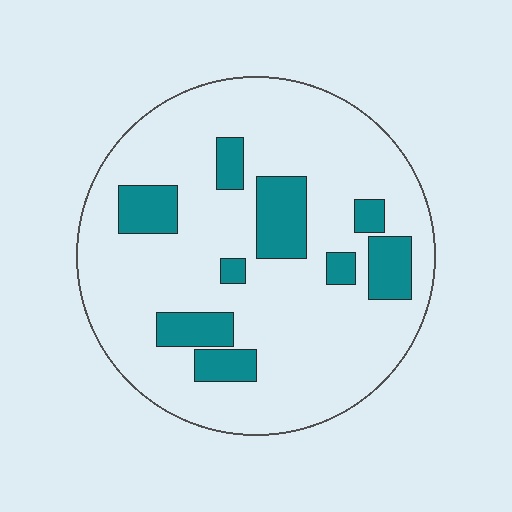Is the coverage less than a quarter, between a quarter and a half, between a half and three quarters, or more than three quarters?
Less than a quarter.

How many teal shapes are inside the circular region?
9.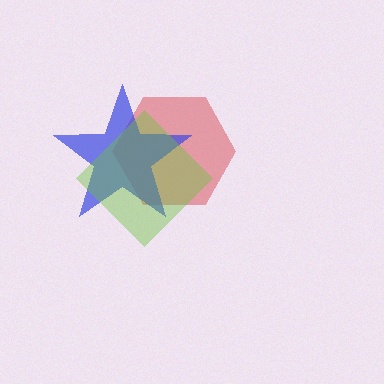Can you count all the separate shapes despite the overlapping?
Yes, there are 3 separate shapes.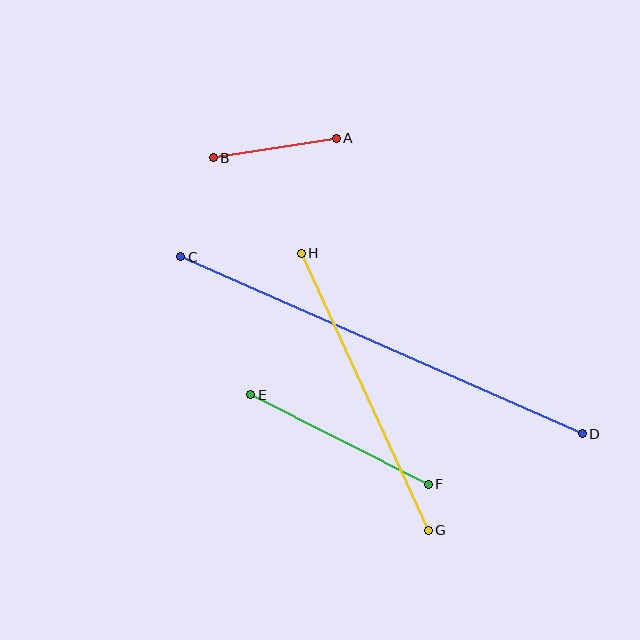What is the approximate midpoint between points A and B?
The midpoint is at approximately (275, 148) pixels.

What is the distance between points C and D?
The distance is approximately 439 pixels.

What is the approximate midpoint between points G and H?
The midpoint is at approximately (365, 392) pixels.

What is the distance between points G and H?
The distance is approximately 304 pixels.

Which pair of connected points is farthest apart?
Points C and D are farthest apart.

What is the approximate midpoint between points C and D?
The midpoint is at approximately (381, 345) pixels.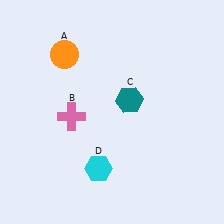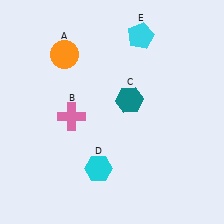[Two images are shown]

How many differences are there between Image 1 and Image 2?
There is 1 difference between the two images.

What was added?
A cyan pentagon (E) was added in Image 2.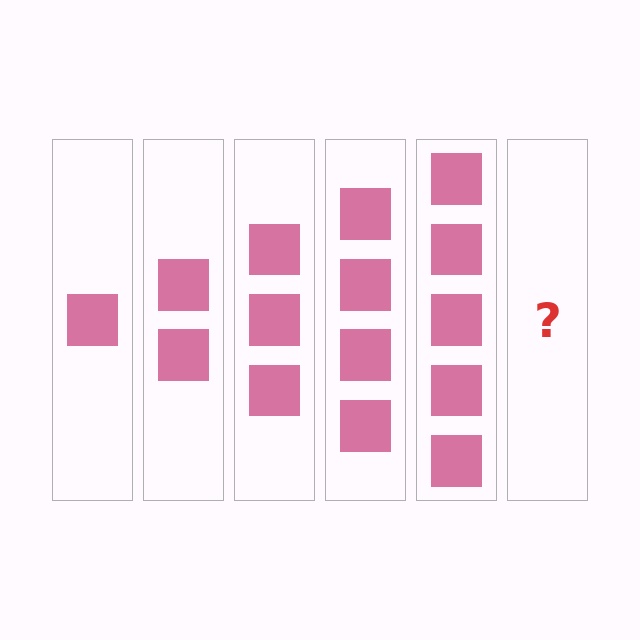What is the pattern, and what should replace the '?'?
The pattern is that each step adds one more square. The '?' should be 6 squares.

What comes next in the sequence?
The next element should be 6 squares.